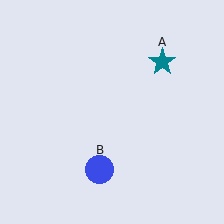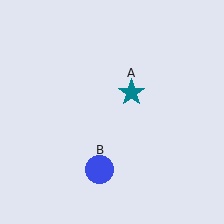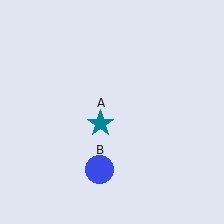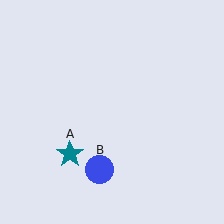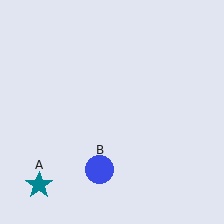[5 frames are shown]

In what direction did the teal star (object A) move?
The teal star (object A) moved down and to the left.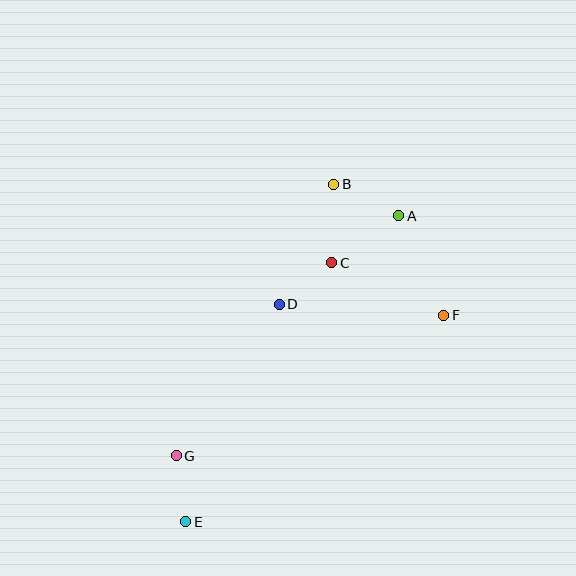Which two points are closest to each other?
Points C and D are closest to each other.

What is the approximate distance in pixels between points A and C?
The distance between A and C is approximately 82 pixels.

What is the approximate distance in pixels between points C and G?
The distance between C and G is approximately 248 pixels.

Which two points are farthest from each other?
Points A and E are farthest from each other.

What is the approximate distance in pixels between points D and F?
The distance between D and F is approximately 165 pixels.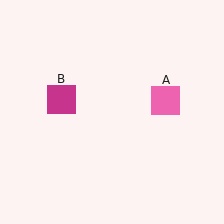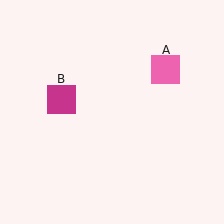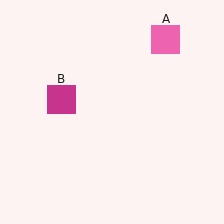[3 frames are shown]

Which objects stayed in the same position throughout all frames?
Magenta square (object B) remained stationary.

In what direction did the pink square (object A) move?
The pink square (object A) moved up.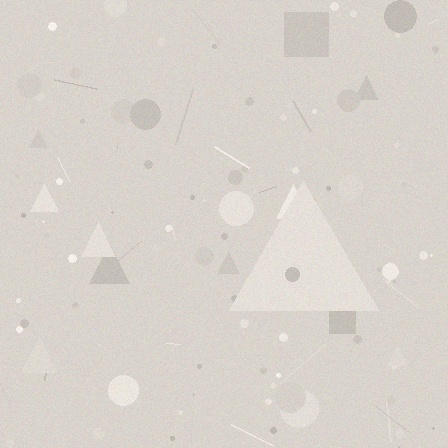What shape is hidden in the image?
A triangle is hidden in the image.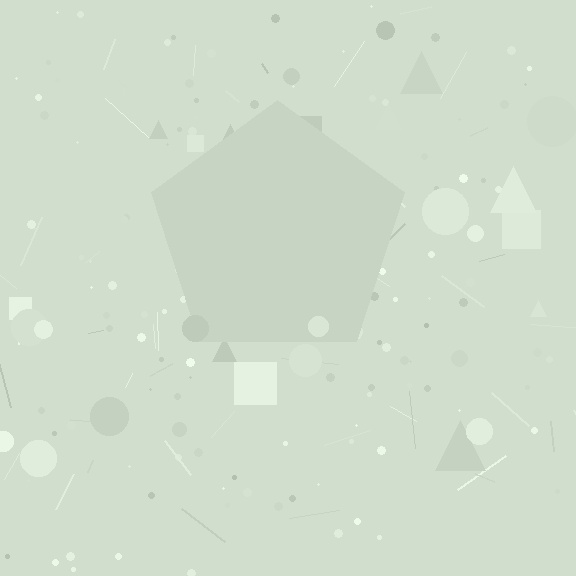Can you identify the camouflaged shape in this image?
The camouflaged shape is a pentagon.